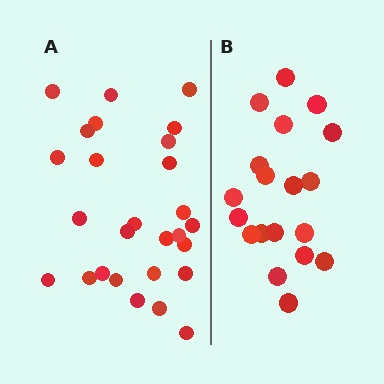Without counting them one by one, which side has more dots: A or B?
Region A (the left region) has more dots.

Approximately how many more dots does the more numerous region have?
Region A has roughly 8 or so more dots than region B.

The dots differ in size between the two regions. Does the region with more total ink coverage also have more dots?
No. Region B has more total ink coverage because its dots are larger, but region A actually contains more individual dots. Total area can be misleading — the number of items is what matters here.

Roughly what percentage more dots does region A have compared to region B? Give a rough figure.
About 40% more.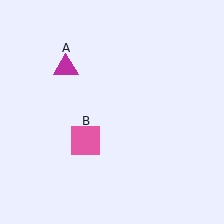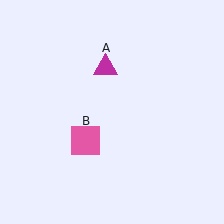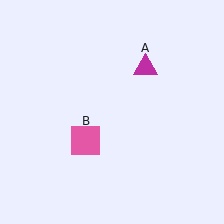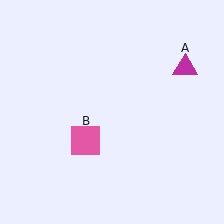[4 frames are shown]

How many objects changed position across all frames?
1 object changed position: magenta triangle (object A).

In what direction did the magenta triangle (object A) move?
The magenta triangle (object A) moved right.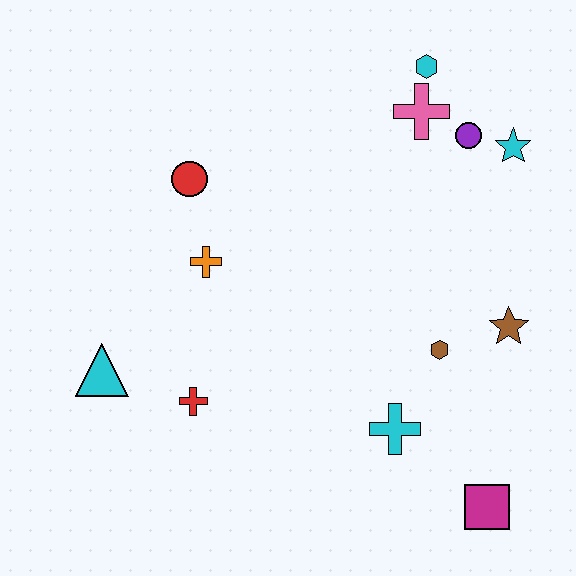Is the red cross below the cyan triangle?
Yes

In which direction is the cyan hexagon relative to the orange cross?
The cyan hexagon is to the right of the orange cross.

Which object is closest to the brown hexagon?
The brown star is closest to the brown hexagon.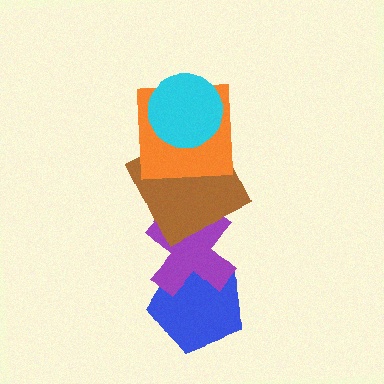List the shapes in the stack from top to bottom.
From top to bottom: the cyan circle, the orange square, the brown square, the purple cross, the blue pentagon.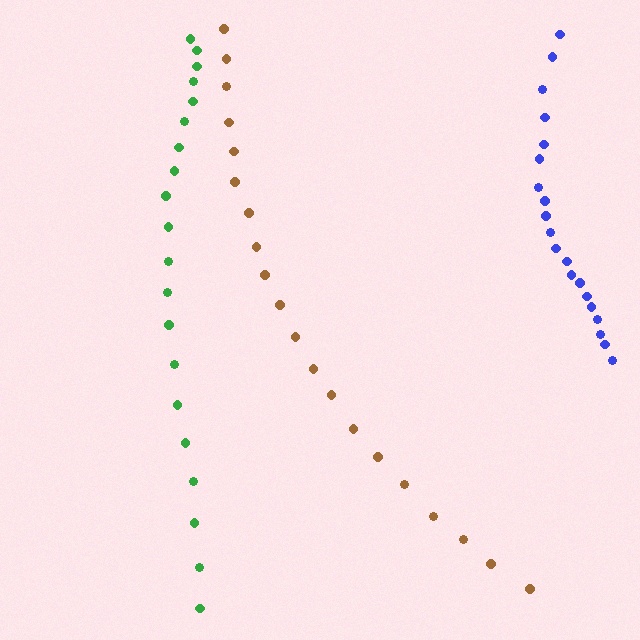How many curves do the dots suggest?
There are 3 distinct paths.